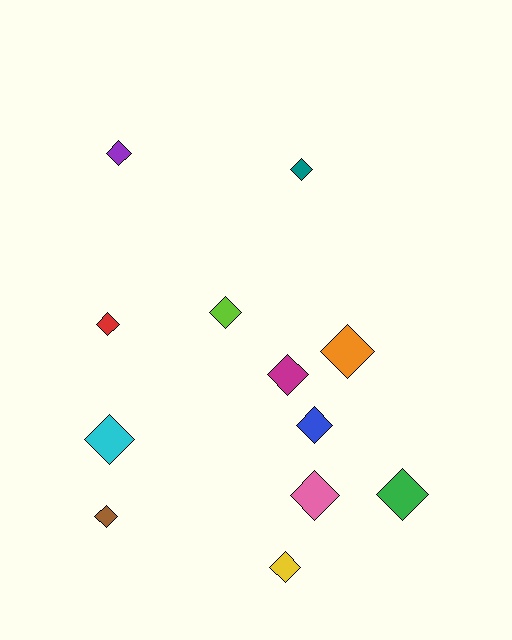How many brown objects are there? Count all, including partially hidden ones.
There is 1 brown object.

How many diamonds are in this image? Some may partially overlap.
There are 12 diamonds.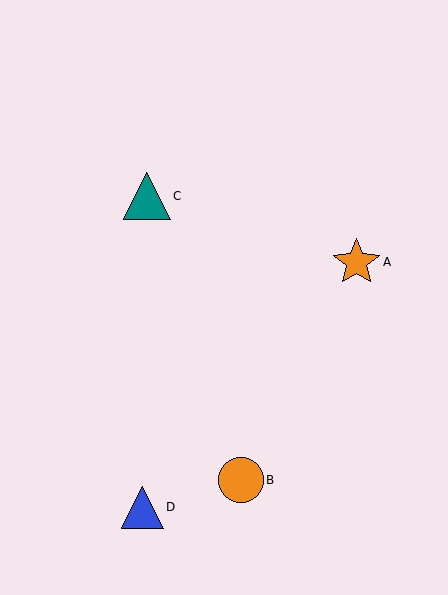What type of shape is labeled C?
Shape C is a teal triangle.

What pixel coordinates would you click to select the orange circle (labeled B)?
Click at (241, 480) to select the orange circle B.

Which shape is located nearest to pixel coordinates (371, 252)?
The orange star (labeled A) at (357, 262) is nearest to that location.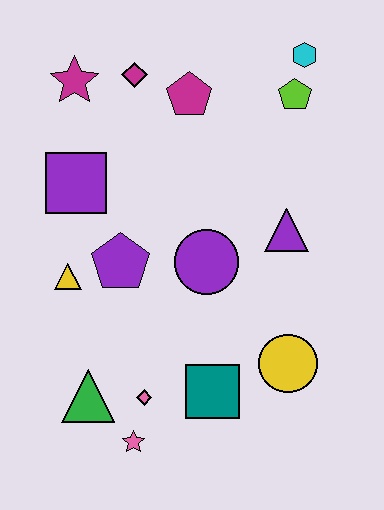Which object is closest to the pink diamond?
The pink star is closest to the pink diamond.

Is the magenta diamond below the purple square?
No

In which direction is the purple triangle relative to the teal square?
The purple triangle is above the teal square.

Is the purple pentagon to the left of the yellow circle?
Yes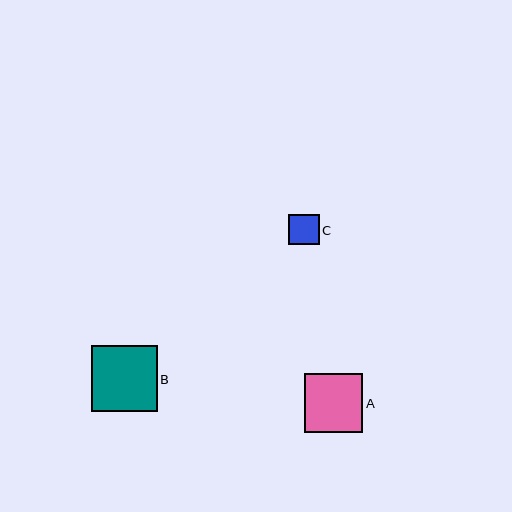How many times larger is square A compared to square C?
Square A is approximately 1.9 times the size of square C.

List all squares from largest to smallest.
From largest to smallest: B, A, C.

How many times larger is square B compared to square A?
Square B is approximately 1.1 times the size of square A.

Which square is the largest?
Square B is the largest with a size of approximately 66 pixels.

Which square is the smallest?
Square C is the smallest with a size of approximately 31 pixels.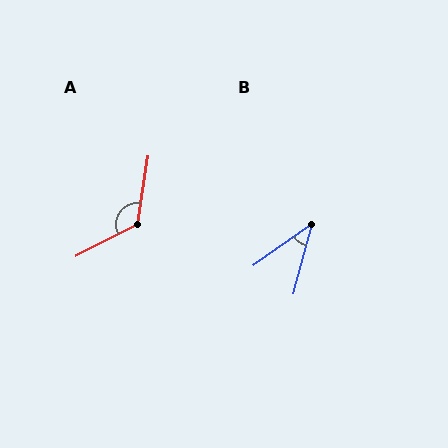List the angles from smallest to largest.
B (40°), A (126°).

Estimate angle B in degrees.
Approximately 40 degrees.